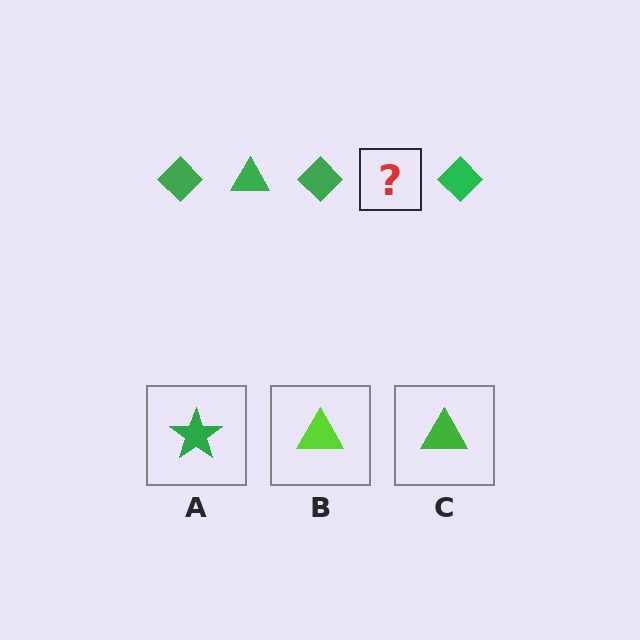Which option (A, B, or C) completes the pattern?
C.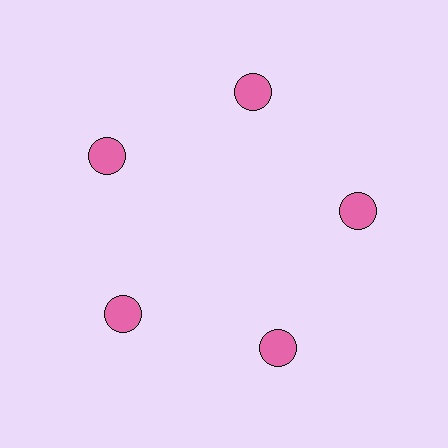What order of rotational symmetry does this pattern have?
This pattern has 5-fold rotational symmetry.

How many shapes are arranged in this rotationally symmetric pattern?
There are 5 shapes, arranged in 5 groups of 1.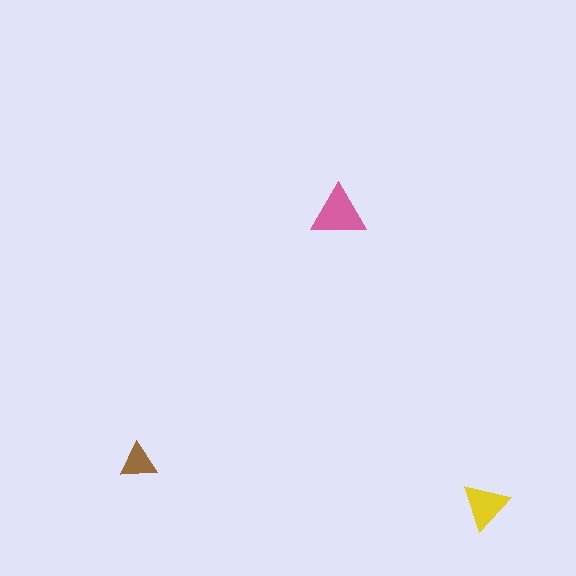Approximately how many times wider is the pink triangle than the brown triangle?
About 1.5 times wider.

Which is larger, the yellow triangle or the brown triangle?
The yellow one.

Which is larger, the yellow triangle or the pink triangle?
The pink one.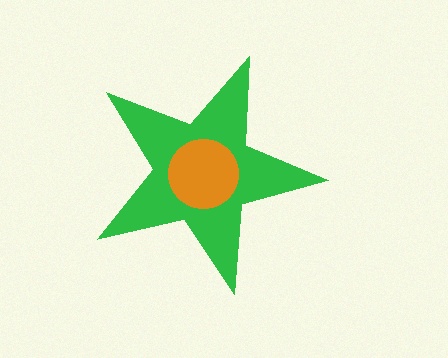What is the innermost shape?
The orange circle.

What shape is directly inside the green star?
The orange circle.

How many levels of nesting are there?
2.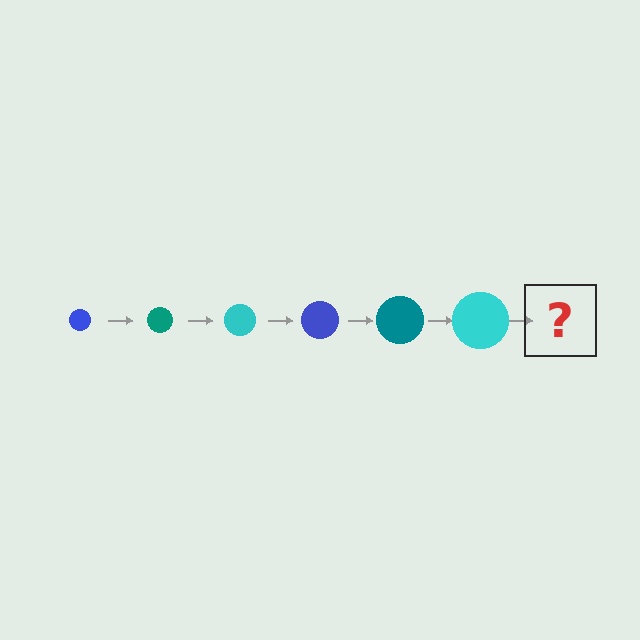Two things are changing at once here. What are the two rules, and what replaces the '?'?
The two rules are that the circle grows larger each step and the color cycles through blue, teal, and cyan. The '?' should be a blue circle, larger than the previous one.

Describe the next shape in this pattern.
It should be a blue circle, larger than the previous one.